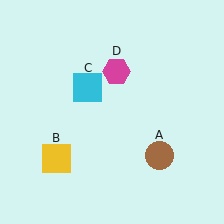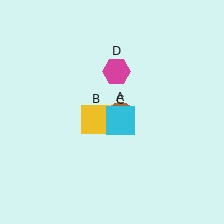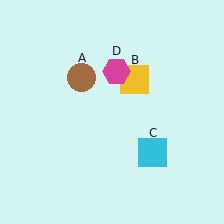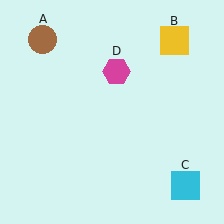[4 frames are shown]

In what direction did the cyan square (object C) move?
The cyan square (object C) moved down and to the right.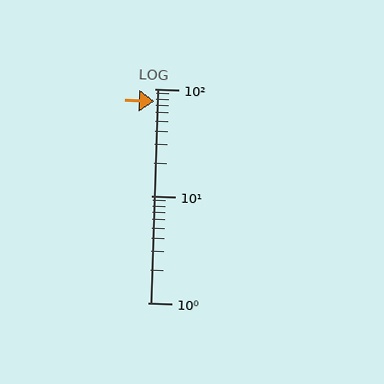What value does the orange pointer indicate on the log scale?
The pointer indicates approximately 77.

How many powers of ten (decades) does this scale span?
The scale spans 2 decades, from 1 to 100.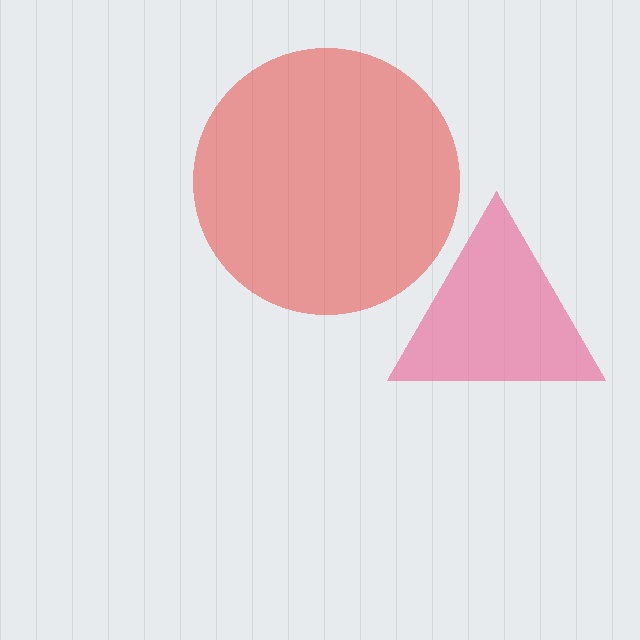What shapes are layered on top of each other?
The layered shapes are: a red circle, a pink triangle.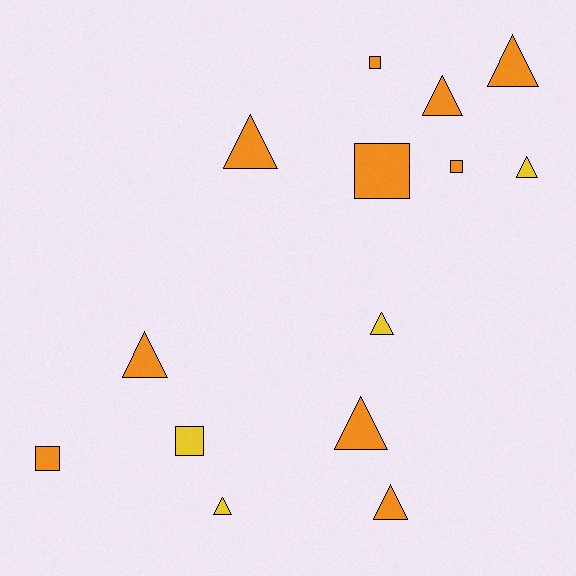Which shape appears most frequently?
Triangle, with 9 objects.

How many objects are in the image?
There are 14 objects.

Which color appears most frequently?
Orange, with 10 objects.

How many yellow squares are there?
There is 1 yellow square.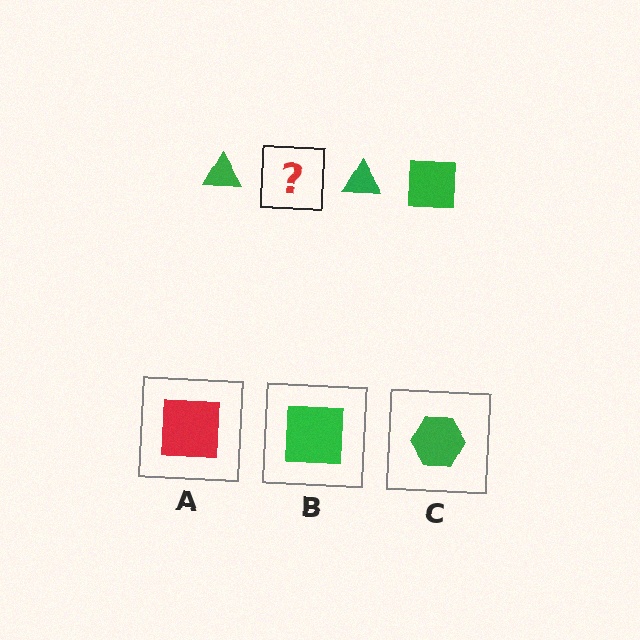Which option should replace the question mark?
Option B.